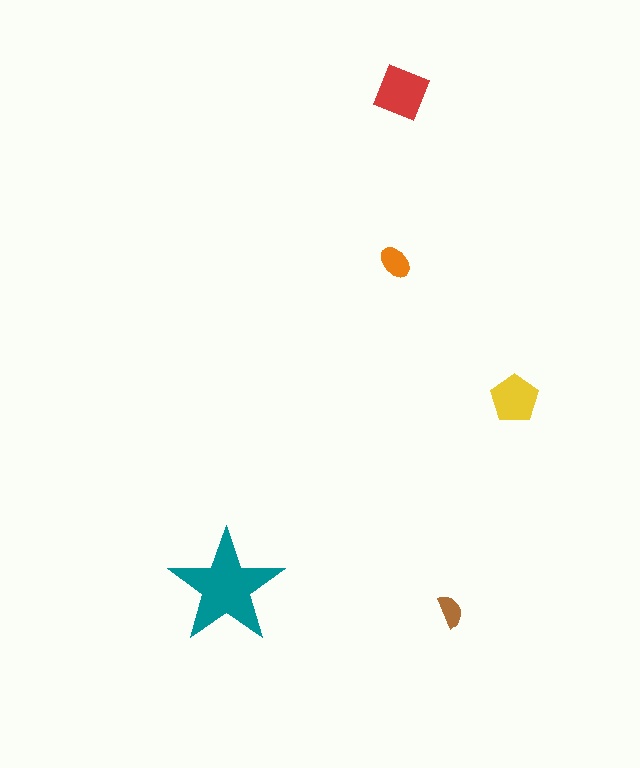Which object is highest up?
The red diamond is topmost.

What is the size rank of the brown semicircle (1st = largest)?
5th.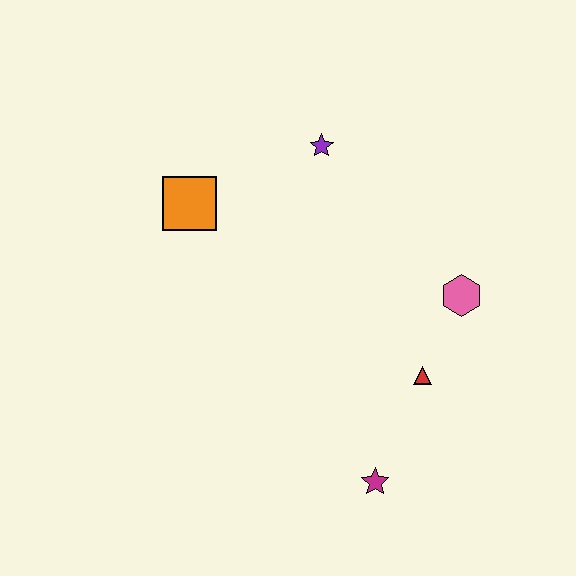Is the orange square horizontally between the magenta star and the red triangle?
No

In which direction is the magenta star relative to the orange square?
The magenta star is below the orange square.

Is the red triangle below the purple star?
Yes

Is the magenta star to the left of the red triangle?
Yes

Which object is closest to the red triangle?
The pink hexagon is closest to the red triangle.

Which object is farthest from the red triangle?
The orange square is farthest from the red triangle.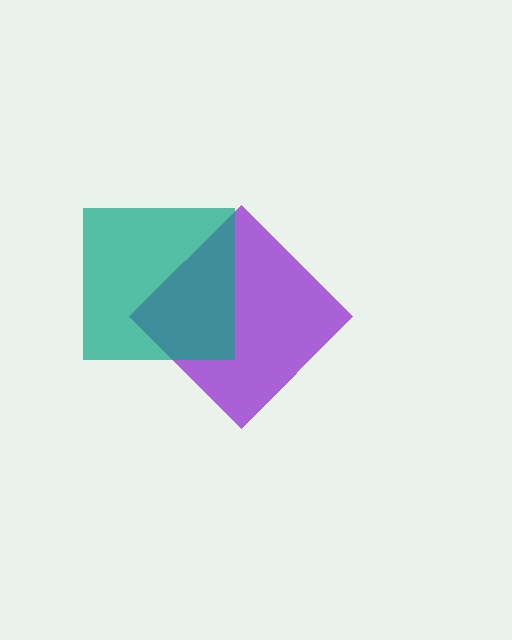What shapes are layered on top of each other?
The layered shapes are: a purple diamond, a teal square.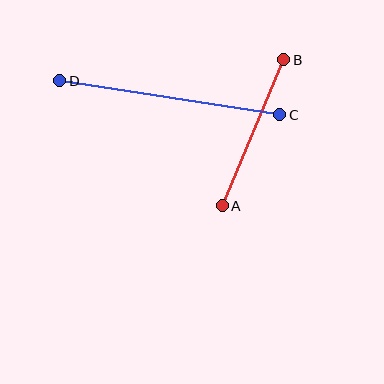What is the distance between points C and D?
The distance is approximately 222 pixels.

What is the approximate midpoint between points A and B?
The midpoint is at approximately (253, 133) pixels.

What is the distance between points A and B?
The distance is approximately 158 pixels.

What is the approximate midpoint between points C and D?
The midpoint is at approximately (170, 98) pixels.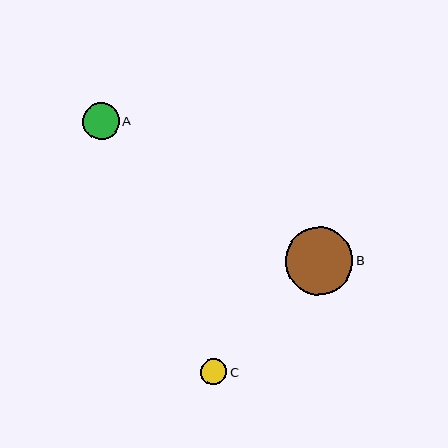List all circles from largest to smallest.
From largest to smallest: B, A, C.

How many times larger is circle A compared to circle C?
Circle A is approximately 1.4 times the size of circle C.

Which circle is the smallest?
Circle C is the smallest with a size of approximately 26 pixels.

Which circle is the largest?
Circle B is the largest with a size of approximately 68 pixels.